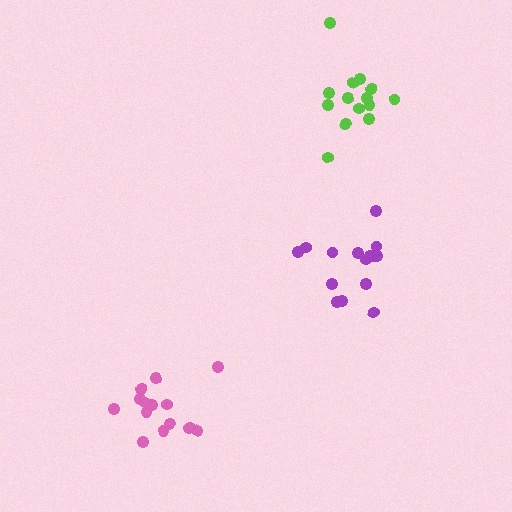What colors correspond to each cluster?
The clusters are colored: pink, purple, lime.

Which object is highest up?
The lime cluster is topmost.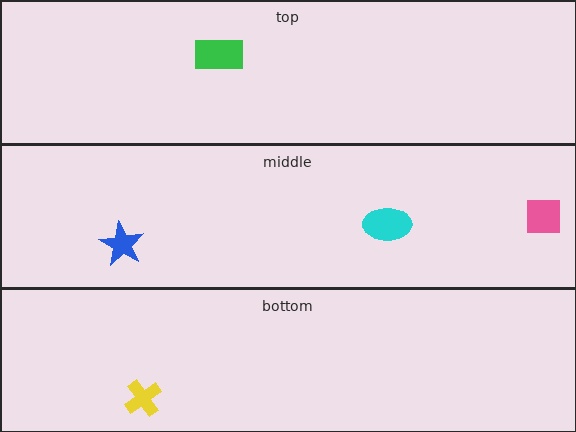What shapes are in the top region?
The green rectangle.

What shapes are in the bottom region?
The yellow cross.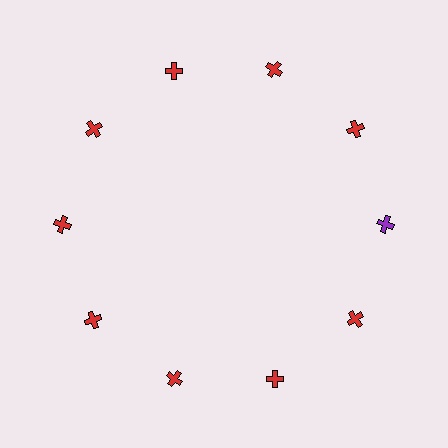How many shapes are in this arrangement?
There are 10 shapes arranged in a ring pattern.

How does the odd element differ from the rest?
It has a different color: purple instead of red.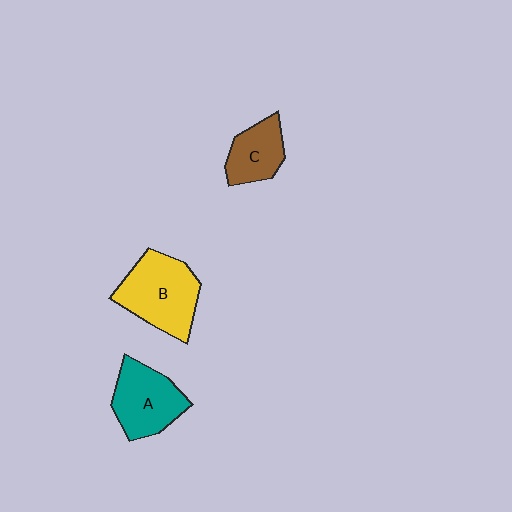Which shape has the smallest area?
Shape C (brown).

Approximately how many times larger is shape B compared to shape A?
Approximately 1.2 times.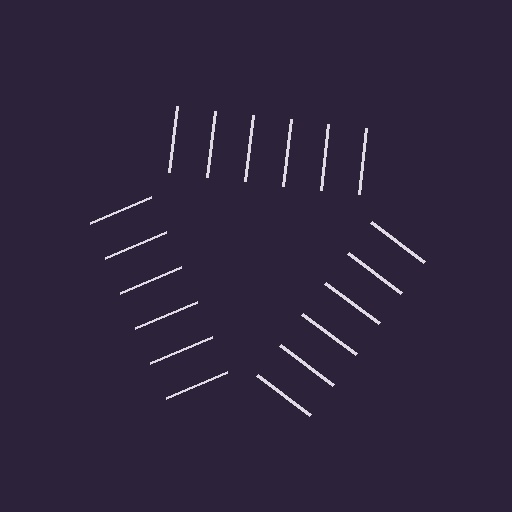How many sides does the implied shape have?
3 sides — the line-ends trace a triangle.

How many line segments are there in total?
18 — 6 along each of the 3 edges.